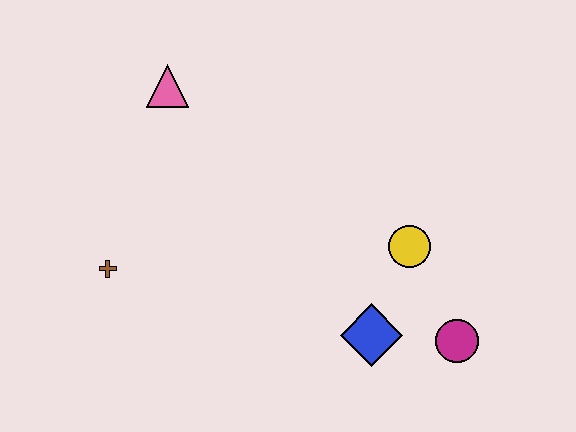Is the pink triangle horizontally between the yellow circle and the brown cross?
Yes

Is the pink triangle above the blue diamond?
Yes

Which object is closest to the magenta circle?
The blue diamond is closest to the magenta circle.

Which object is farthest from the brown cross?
The magenta circle is farthest from the brown cross.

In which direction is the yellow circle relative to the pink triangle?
The yellow circle is to the right of the pink triangle.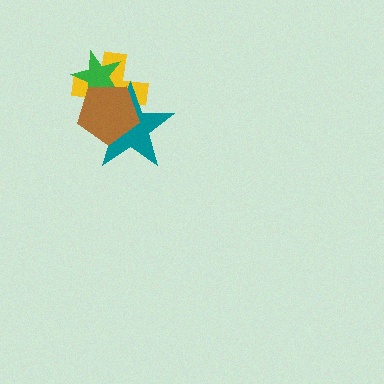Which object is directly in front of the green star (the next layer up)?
The teal star is directly in front of the green star.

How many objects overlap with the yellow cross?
3 objects overlap with the yellow cross.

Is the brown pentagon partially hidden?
No, no other shape covers it.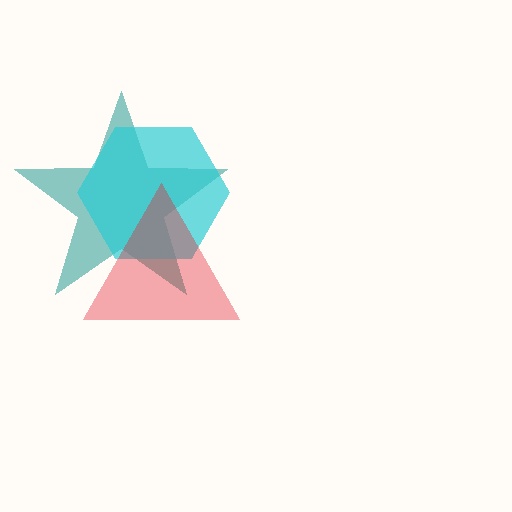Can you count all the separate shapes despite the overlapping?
Yes, there are 3 separate shapes.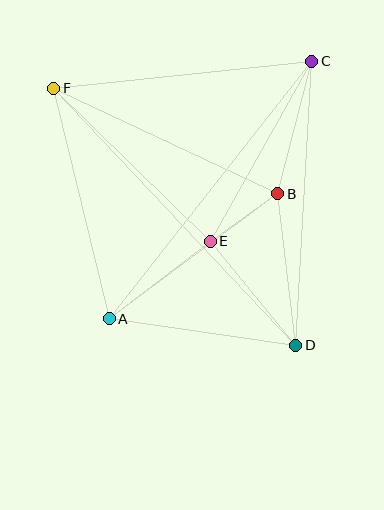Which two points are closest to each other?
Points B and E are closest to each other.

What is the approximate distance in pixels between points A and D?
The distance between A and D is approximately 188 pixels.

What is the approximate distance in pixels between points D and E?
The distance between D and E is approximately 135 pixels.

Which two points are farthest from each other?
Points D and F are farthest from each other.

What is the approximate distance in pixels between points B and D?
The distance between B and D is approximately 153 pixels.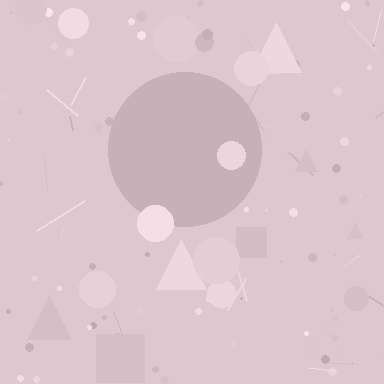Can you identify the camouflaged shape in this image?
The camouflaged shape is a circle.